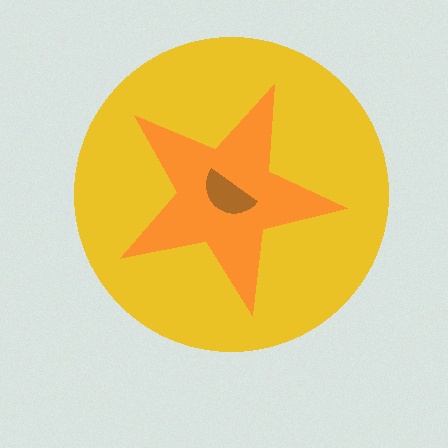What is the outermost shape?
The yellow circle.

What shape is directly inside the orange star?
The brown semicircle.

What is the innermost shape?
The brown semicircle.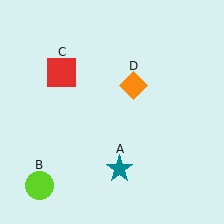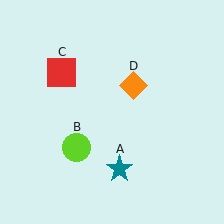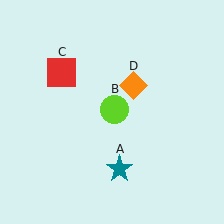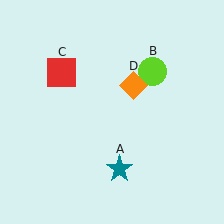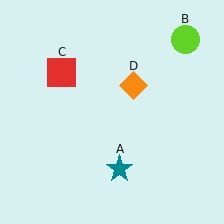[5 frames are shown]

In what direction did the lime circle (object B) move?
The lime circle (object B) moved up and to the right.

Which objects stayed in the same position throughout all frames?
Teal star (object A) and red square (object C) and orange diamond (object D) remained stationary.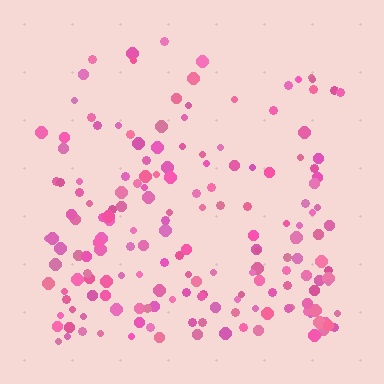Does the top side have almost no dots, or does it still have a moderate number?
Still a moderate number, just noticeably fewer than the bottom.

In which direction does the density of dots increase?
From top to bottom, with the bottom side densest.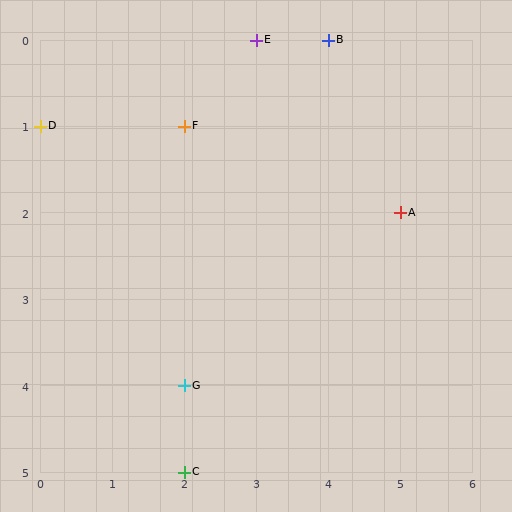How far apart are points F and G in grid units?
Points F and G are 3 rows apart.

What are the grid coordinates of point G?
Point G is at grid coordinates (2, 4).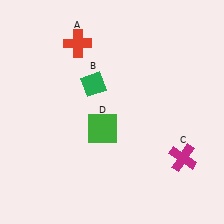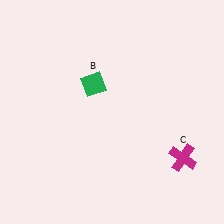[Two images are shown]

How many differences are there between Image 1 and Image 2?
There are 2 differences between the two images.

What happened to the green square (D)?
The green square (D) was removed in Image 2. It was in the bottom-left area of Image 1.